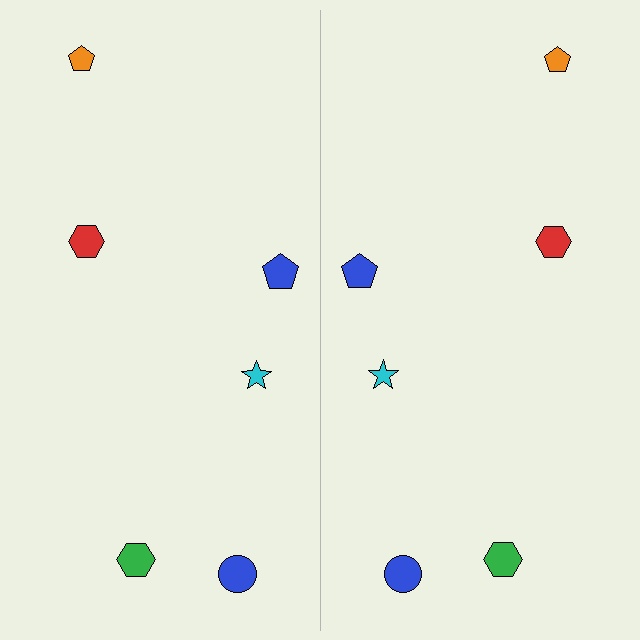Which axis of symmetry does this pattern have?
The pattern has a vertical axis of symmetry running through the center of the image.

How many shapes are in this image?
There are 12 shapes in this image.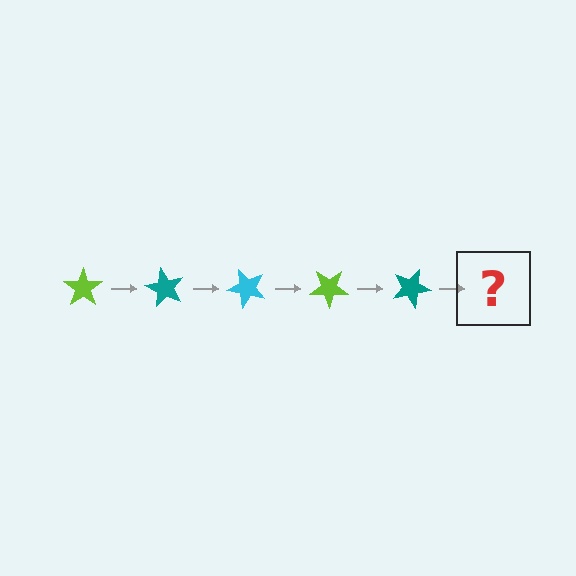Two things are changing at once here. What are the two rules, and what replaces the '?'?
The two rules are that it rotates 60 degrees each step and the color cycles through lime, teal, and cyan. The '?' should be a cyan star, rotated 300 degrees from the start.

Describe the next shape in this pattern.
It should be a cyan star, rotated 300 degrees from the start.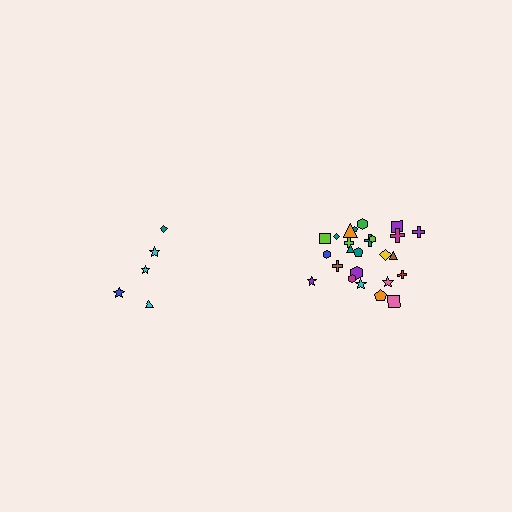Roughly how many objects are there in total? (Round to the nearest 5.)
Roughly 30 objects in total.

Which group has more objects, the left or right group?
The right group.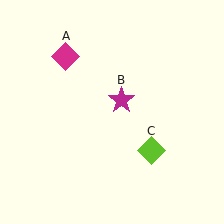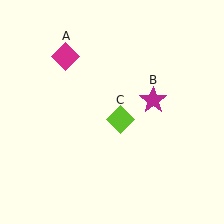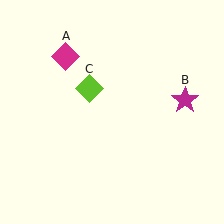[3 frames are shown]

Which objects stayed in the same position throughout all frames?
Magenta diamond (object A) remained stationary.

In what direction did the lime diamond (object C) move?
The lime diamond (object C) moved up and to the left.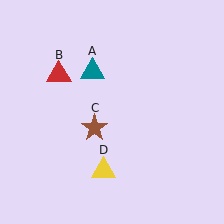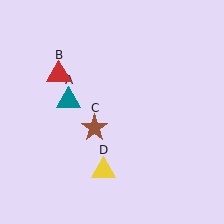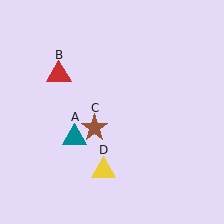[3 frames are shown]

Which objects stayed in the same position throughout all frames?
Red triangle (object B) and brown star (object C) and yellow triangle (object D) remained stationary.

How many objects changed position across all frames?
1 object changed position: teal triangle (object A).